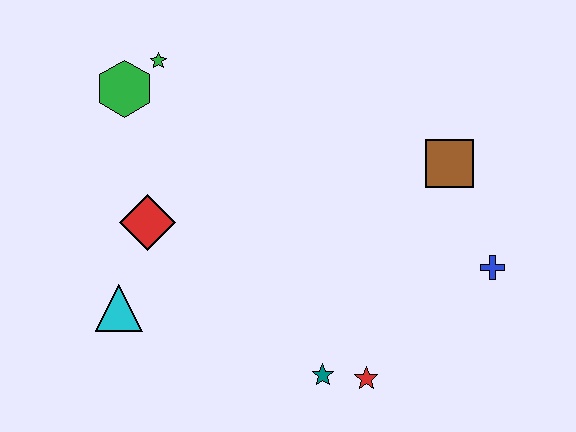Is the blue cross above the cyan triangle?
Yes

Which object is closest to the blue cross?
The brown square is closest to the blue cross.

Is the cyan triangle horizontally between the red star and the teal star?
No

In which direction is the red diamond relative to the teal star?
The red diamond is to the left of the teal star.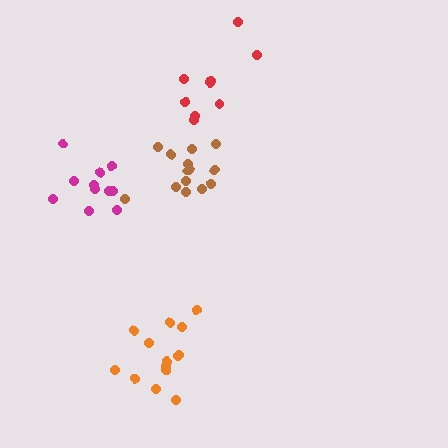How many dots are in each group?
Group 1: 11 dots, Group 2: 14 dots, Group 3: 9 dots, Group 4: 14 dots (48 total).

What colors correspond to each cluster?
The clusters are colored: magenta, brown, red, orange.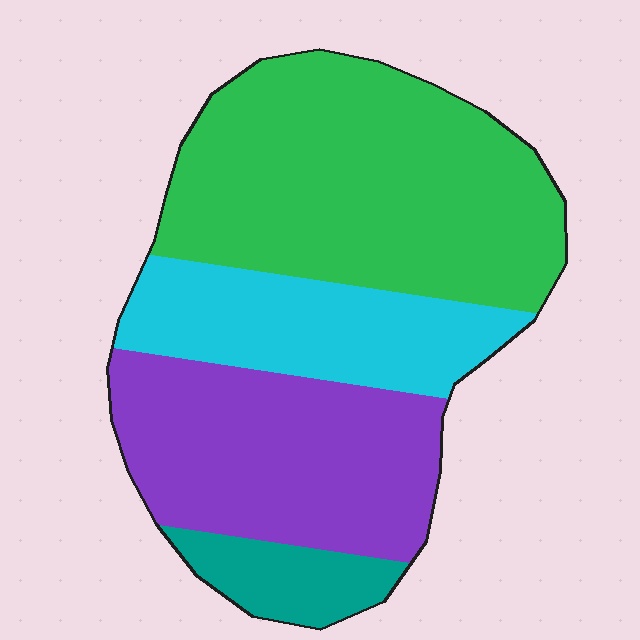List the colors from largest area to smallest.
From largest to smallest: green, purple, cyan, teal.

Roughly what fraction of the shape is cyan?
Cyan takes up about one fifth (1/5) of the shape.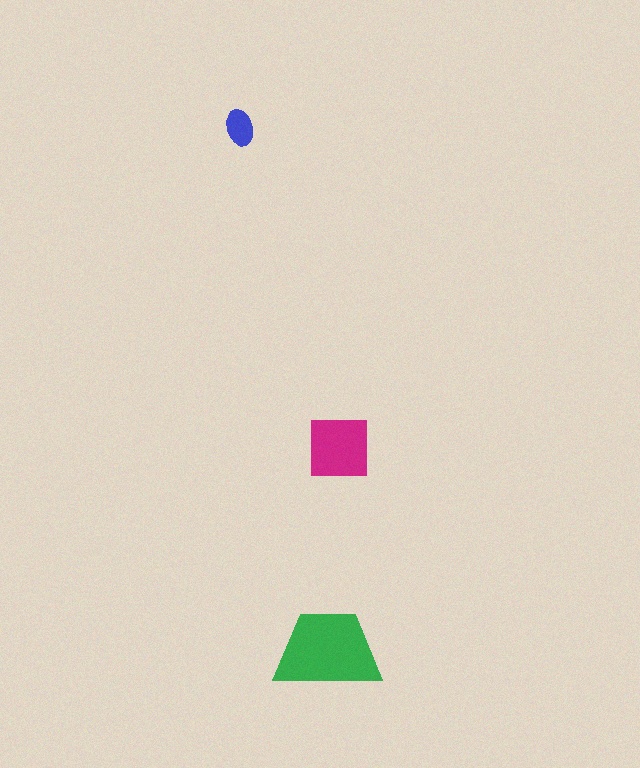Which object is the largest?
The green trapezoid.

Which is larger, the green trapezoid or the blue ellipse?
The green trapezoid.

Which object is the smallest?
The blue ellipse.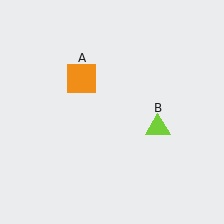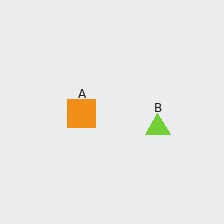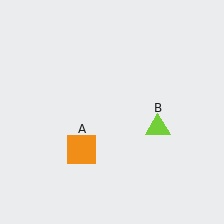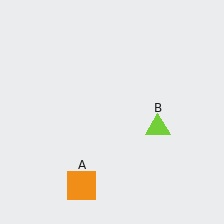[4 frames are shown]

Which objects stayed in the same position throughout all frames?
Lime triangle (object B) remained stationary.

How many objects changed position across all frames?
1 object changed position: orange square (object A).